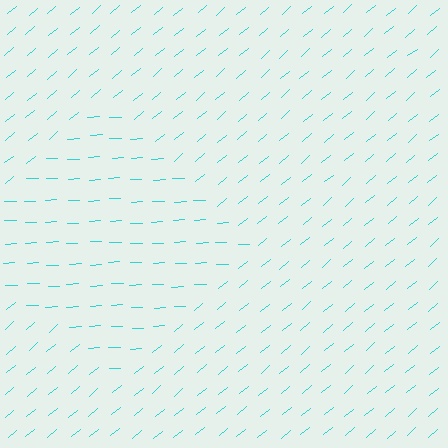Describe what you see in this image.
The image is filled with small cyan line segments. A diamond region in the image has lines oriented differently from the surrounding lines, creating a visible texture boundary.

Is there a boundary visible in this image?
Yes, there is a texture boundary formed by a change in line orientation.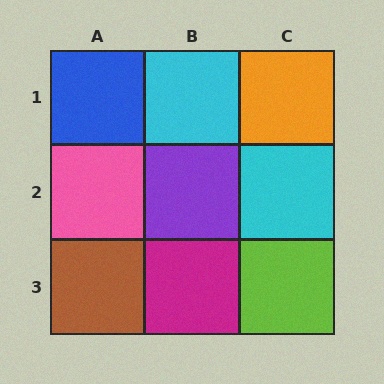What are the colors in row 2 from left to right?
Pink, purple, cyan.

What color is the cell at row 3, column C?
Lime.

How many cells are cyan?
2 cells are cyan.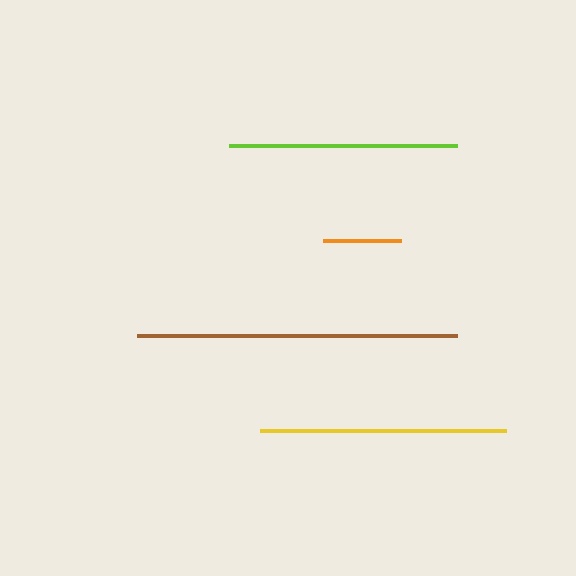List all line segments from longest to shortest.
From longest to shortest: brown, yellow, lime, orange.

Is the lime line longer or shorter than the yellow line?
The yellow line is longer than the lime line.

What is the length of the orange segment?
The orange segment is approximately 78 pixels long.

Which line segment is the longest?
The brown line is the longest at approximately 320 pixels.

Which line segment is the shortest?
The orange line is the shortest at approximately 78 pixels.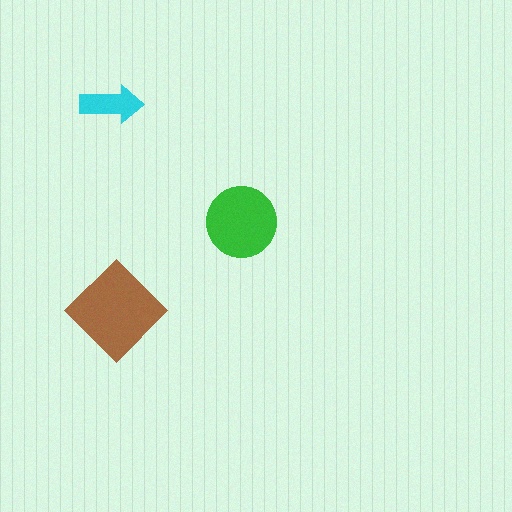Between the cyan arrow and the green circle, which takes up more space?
The green circle.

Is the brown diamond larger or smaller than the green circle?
Larger.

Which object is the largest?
The brown diamond.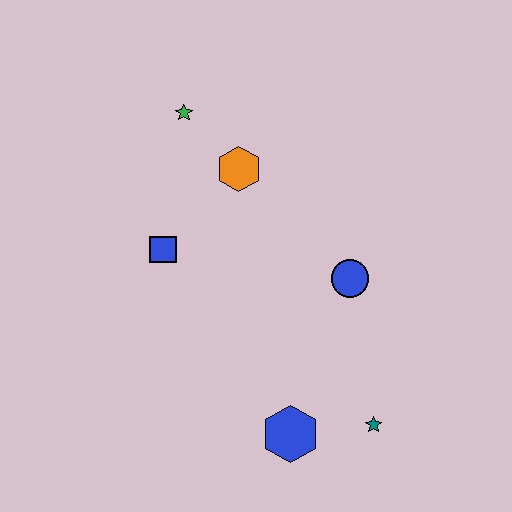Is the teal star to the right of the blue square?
Yes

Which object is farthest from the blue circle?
The green star is farthest from the blue circle.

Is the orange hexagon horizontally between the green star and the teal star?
Yes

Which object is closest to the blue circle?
The teal star is closest to the blue circle.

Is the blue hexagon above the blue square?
No